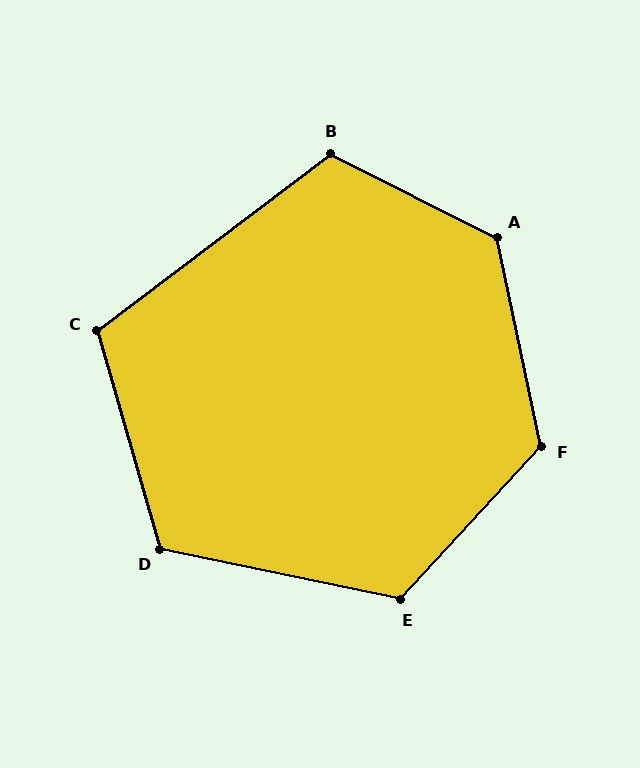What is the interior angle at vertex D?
Approximately 118 degrees (obtuse).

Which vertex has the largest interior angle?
A, at approximately 128 degrees.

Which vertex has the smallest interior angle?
C, at approximately 111 degrees.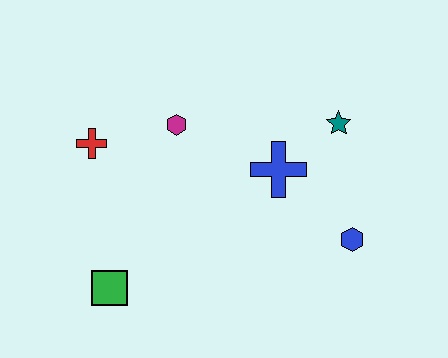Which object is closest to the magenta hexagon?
The red cross is closest to the magenta hexagon.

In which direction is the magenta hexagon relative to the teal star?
The magenta hexagon is to the left of the teal star.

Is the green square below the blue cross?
Yes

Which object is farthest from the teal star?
The green square is farthest from the teal star.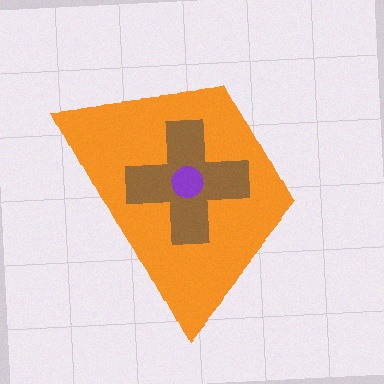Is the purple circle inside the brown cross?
Yes.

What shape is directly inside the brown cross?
The purple circle.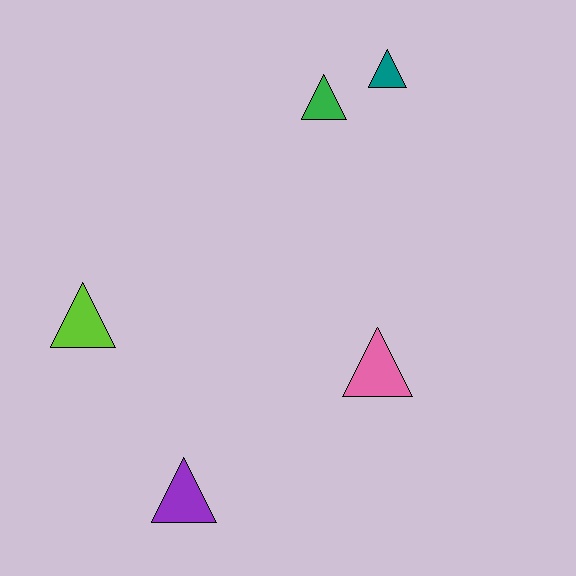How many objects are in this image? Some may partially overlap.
There are 5 objects.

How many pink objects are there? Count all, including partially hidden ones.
There is 1 pink object.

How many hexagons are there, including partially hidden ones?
There are no hexagons.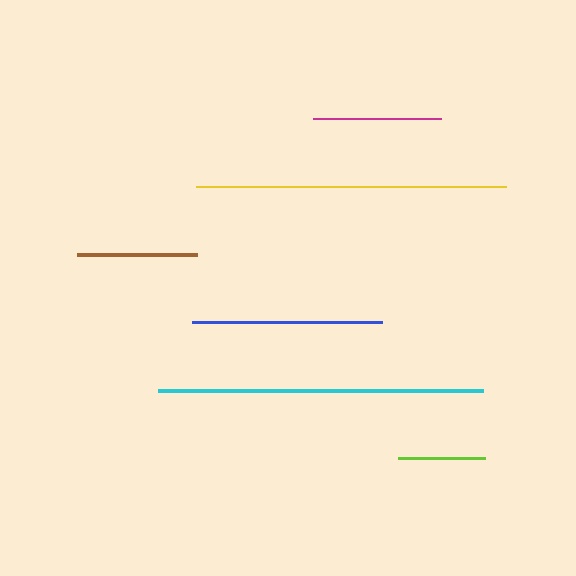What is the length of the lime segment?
The lime segment is approximately 87 pixels long.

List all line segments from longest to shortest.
From longest to shortest: cyan, yellow, blue, magenta, brown, lime.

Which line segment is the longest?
The cyan line is the longest at approximately 325 pixels.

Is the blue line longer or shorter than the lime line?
The blue line is longer than the lime line.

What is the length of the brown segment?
The brown segment is approximately 119 pixels long.